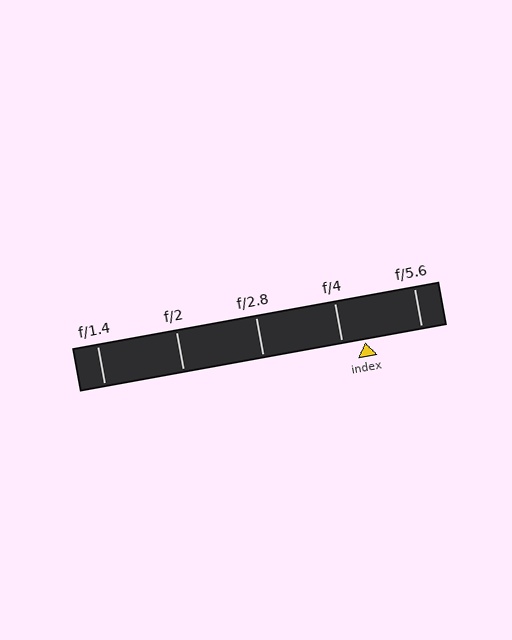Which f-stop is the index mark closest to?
The index mark is closest to f/4.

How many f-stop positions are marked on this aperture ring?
There are 5 f-stop positions marked.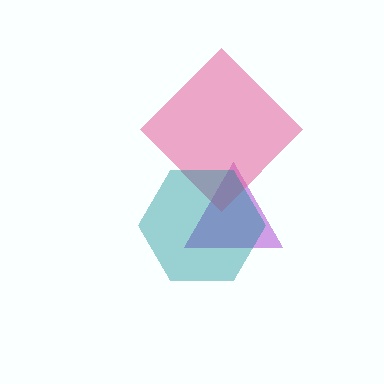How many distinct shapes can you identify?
There are 3 distinct shapes: a purple triangle, a pink diamond, a teal hexagon.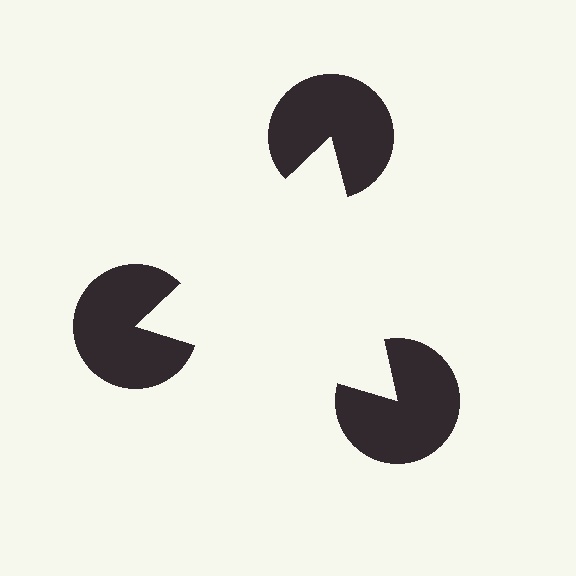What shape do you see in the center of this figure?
An illusory triangle — its edges are inferred from the aligned wedge cuts in the pac-man discs, not physically drawn.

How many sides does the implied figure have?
3 sides.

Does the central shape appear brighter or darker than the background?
It typically appears slightly brighter than the background, even though no actual brightness change is drawn.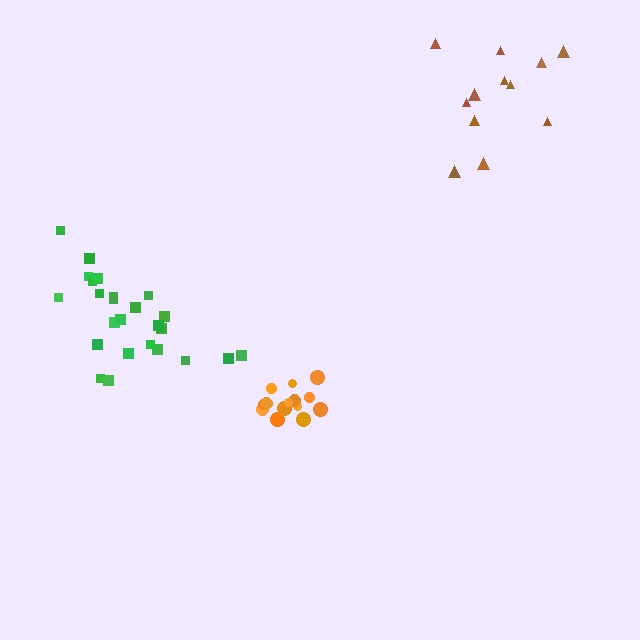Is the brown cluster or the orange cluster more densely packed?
Orange.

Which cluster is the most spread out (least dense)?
Brown.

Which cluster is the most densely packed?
Orange.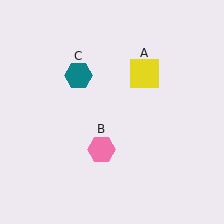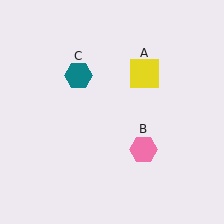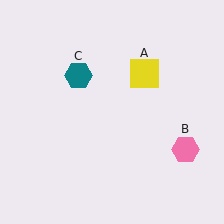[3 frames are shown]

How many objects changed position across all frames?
1 object changed position: pink hexagon (object B).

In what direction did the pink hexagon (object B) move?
The pink hexagon (object B) moved right.